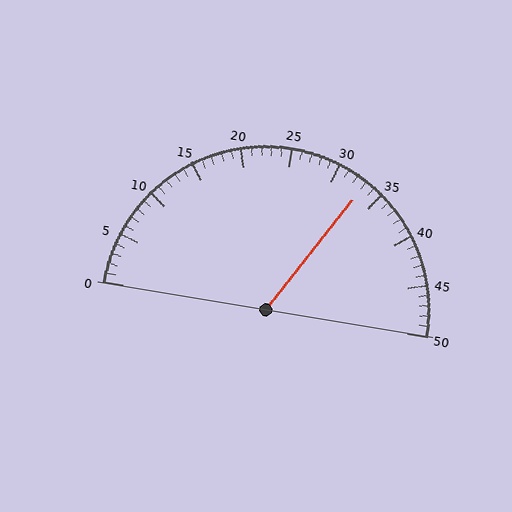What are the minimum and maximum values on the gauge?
The gauge ranges from 0 to 50.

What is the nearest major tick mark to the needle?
The nearest major tick mark is 35.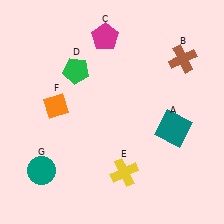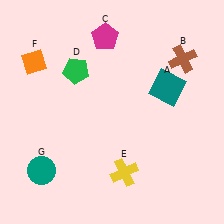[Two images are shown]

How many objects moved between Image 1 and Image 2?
2 objects moved between the two images.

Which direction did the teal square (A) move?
The teal square (A) moved up.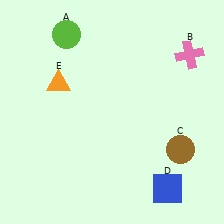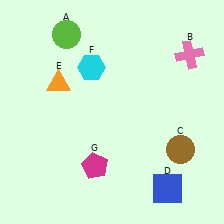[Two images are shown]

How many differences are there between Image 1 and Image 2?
There are 2 differences between the two images.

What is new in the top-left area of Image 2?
A cyan hexagon (F) was added in the top-left area of Image 2.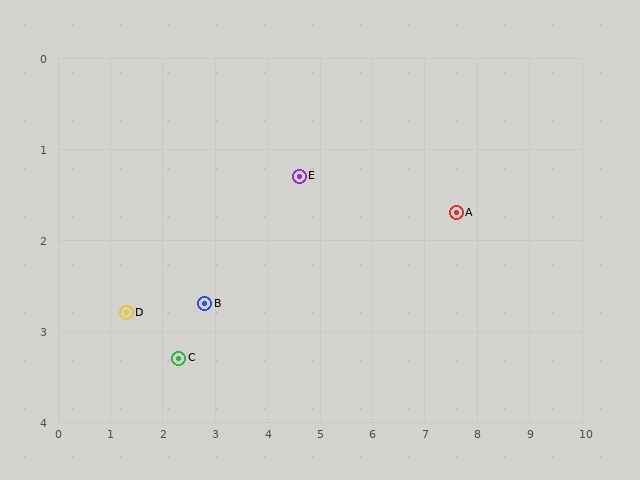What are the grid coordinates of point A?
Point A is at approximately (7.6, 1.7).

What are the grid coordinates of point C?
Point C is at approximately (2.3, 3.3).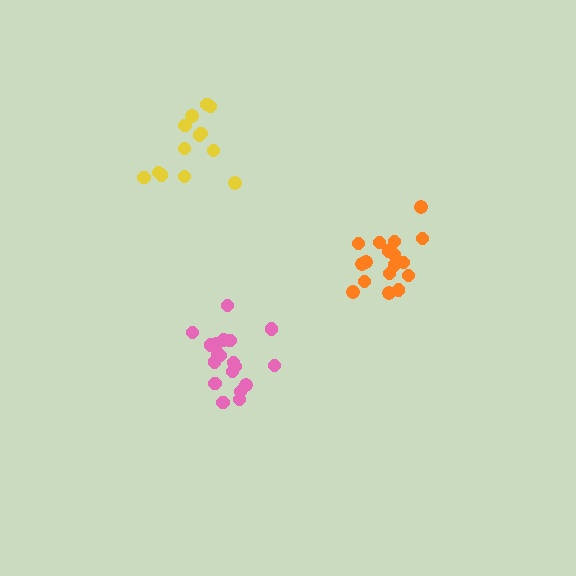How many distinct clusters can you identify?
There are 3 distinct clusters.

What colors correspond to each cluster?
The clusters are colored: pink, yellow, orange.